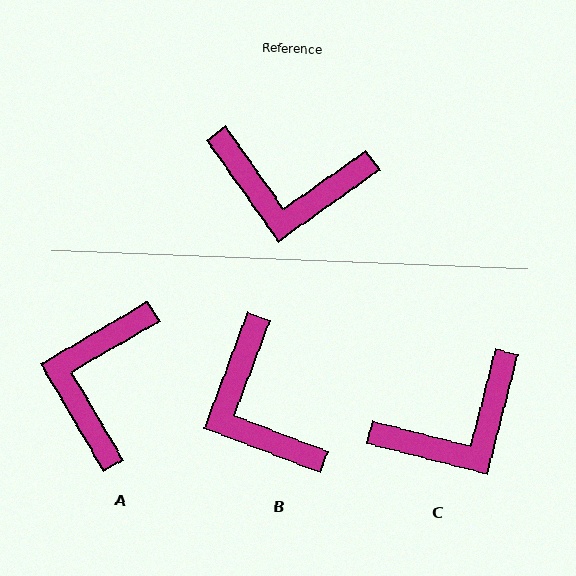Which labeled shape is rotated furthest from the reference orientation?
A, about 95 degrees away.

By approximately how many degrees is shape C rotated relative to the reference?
Approximately 40 degrees counter-clockwise.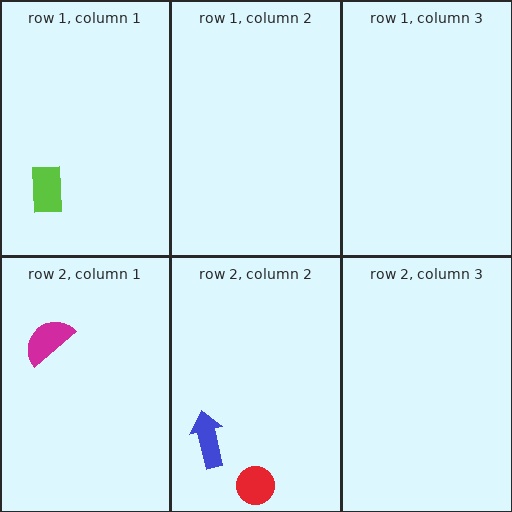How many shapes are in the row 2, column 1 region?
1.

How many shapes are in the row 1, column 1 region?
1.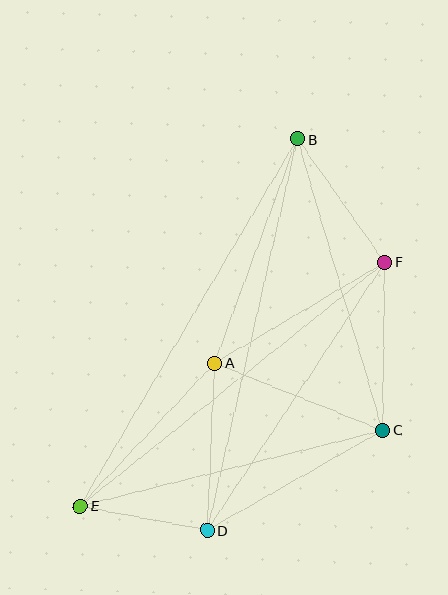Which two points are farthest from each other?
Points B and E are farthest from each other.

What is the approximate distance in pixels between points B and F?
The distance between B and F is approximately 151 pixels.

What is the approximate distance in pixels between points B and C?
The distance between B and C is approximately 303 pixels.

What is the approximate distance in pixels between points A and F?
The distance between A and F is approximately 198 pixels.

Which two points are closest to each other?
Points D and E are closest to each other.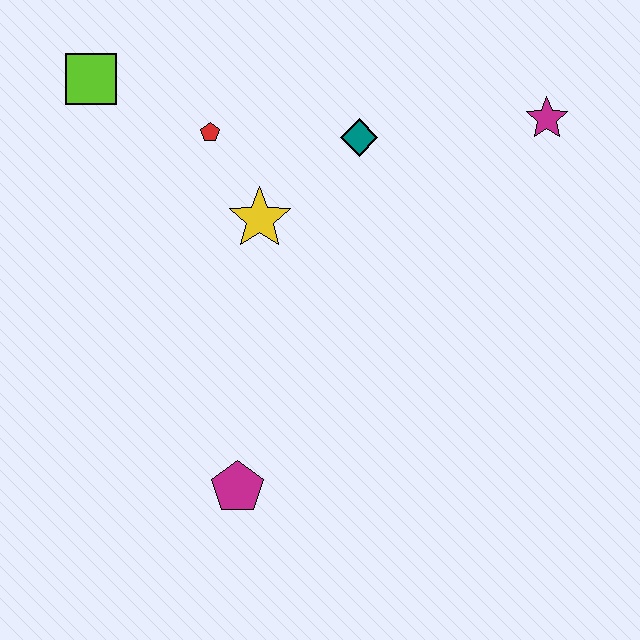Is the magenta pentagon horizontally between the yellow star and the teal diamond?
No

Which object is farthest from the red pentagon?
The magenta pentagon is farthest from the red pentagon.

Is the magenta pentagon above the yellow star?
No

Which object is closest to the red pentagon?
The yellow star is closest to the red pentagon.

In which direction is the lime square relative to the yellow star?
The lime square is to the left of the yellow star.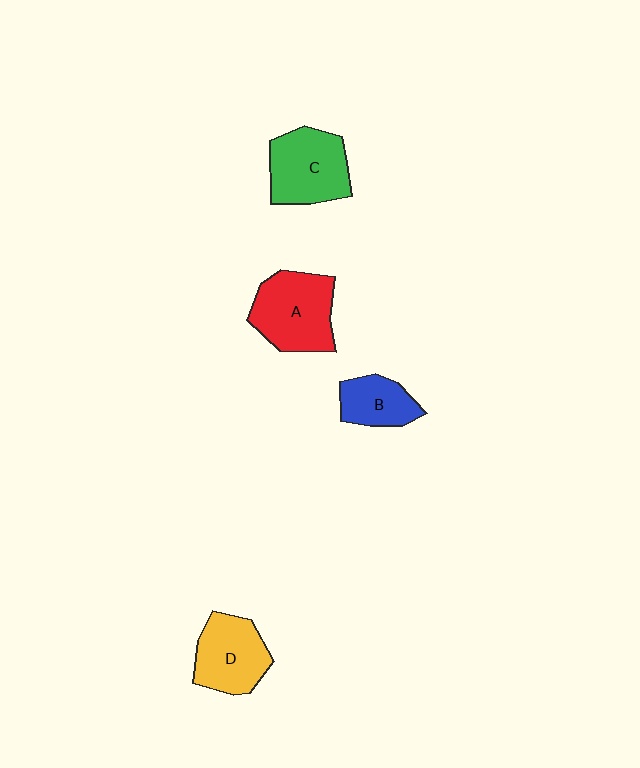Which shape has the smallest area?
Shape B (blue).